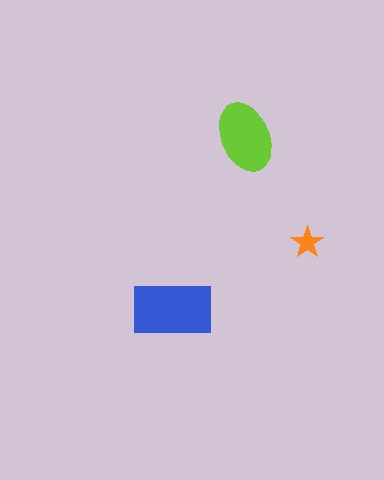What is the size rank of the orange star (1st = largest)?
3rd.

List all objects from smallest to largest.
The orange star, the lime ellipse, the blue rectangle.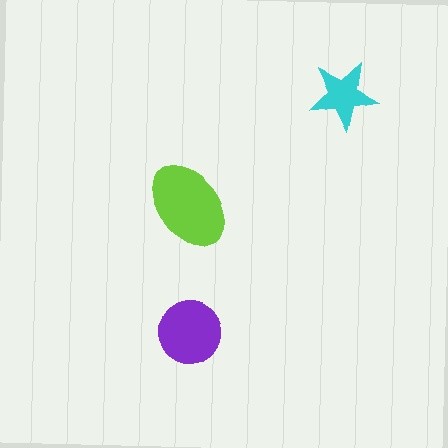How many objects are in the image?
There are 3 objects in the image.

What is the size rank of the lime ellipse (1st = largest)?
1st.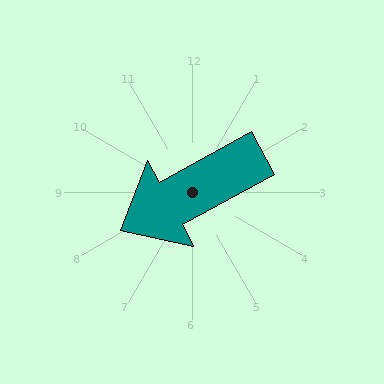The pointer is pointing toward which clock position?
Roughly 8 o'clock.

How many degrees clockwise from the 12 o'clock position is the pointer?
Approximately 242 degrees.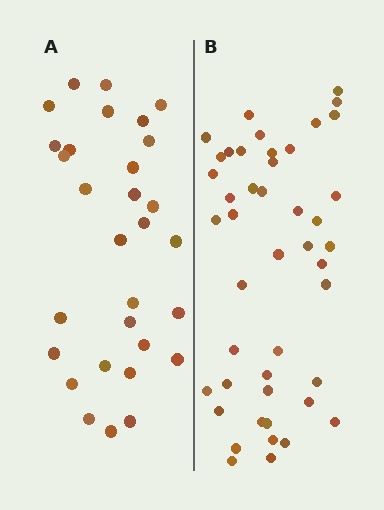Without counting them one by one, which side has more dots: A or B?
Region B (the right region) has more dots.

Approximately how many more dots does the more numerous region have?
Region B has approximately 15 more dots than region A.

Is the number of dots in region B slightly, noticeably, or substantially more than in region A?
Region B has substantially more. The ratio is roughly 1.5 to 1.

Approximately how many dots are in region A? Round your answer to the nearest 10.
About 30 dots.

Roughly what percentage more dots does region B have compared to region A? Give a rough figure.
About 50% more.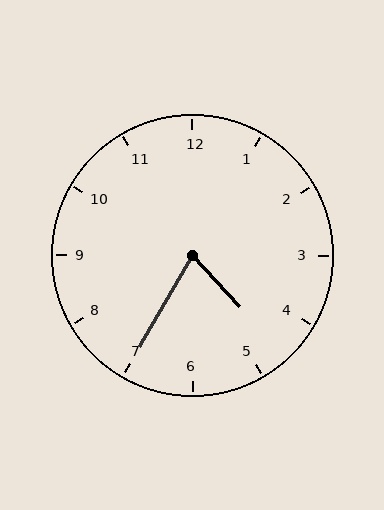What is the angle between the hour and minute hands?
Approximately 72 degrees.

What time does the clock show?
4:35.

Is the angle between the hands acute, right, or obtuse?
It is acute.